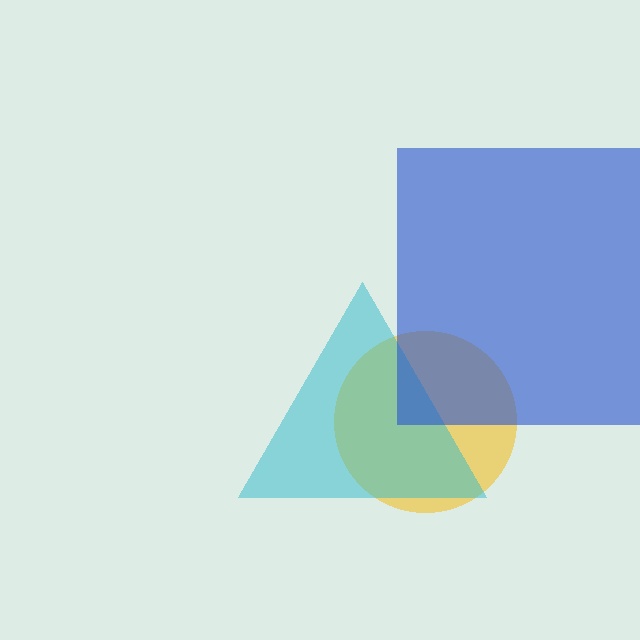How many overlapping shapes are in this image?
There are 3 overlapping shapes in the image.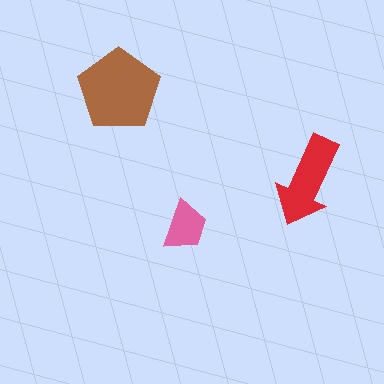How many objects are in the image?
There are 3 objects in the image.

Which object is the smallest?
The pink trapezoid.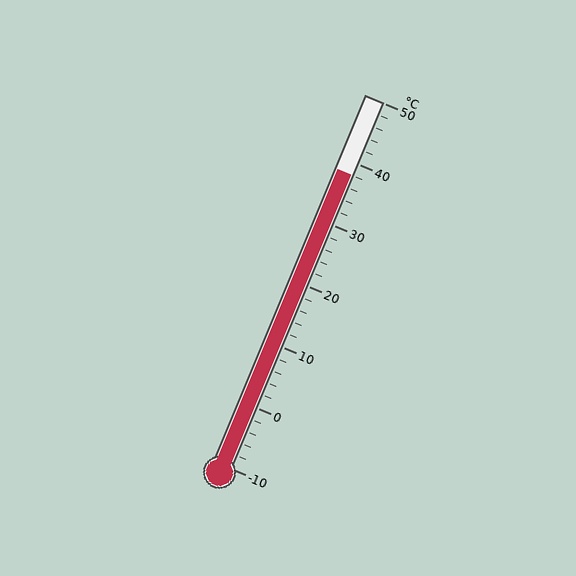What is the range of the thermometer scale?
The thermometer scale ranges from -10°C to 50°C.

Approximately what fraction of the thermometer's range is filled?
The thermometer is filled to approximately 80% of its range.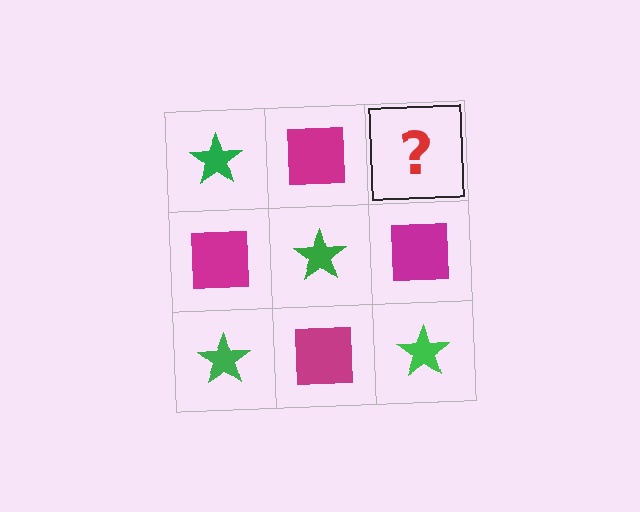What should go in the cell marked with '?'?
The missing cell should contain a green star.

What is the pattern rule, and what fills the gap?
The rule is that it alternates green star and magenta square in a checkerboard pattern. The gap should be filled with a green star.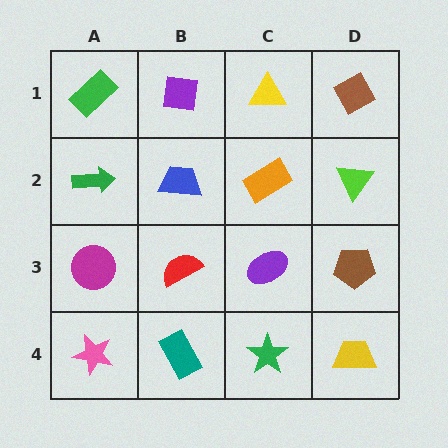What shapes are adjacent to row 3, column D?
A lime triangle (row 2, column D), a yellow trapezoid (row 4, column D), a purple ellipse (row 3, column C).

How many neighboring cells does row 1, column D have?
2.